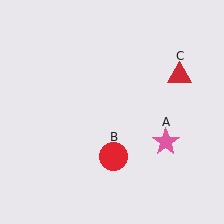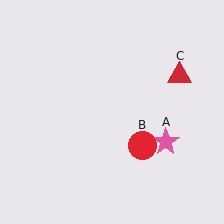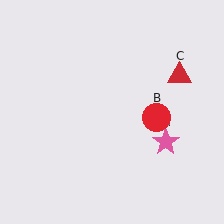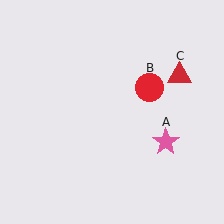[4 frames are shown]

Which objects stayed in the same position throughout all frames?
Pink star (object A) and red triangle (object C) remained stationary.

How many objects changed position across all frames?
1 object changed position: red circle (object B).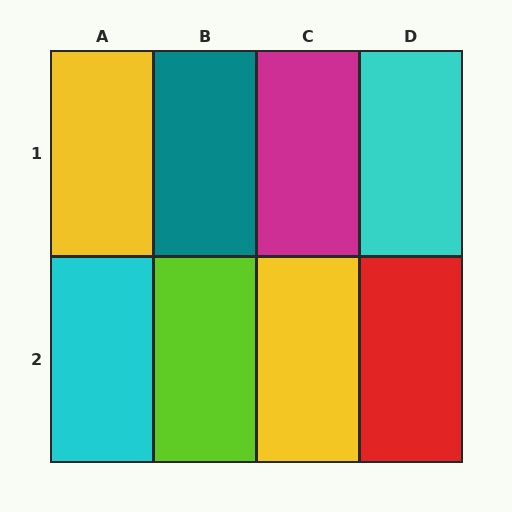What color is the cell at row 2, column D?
Red.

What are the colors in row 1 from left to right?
Yellow, teal, magenta, cyan.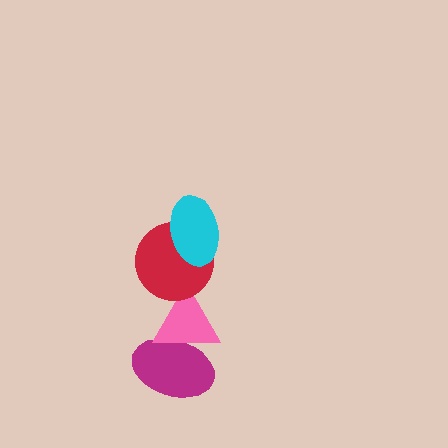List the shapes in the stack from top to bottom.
From top to bottom: the cyan ellipse, the red circle, the pink triangle, the magenta ellipse.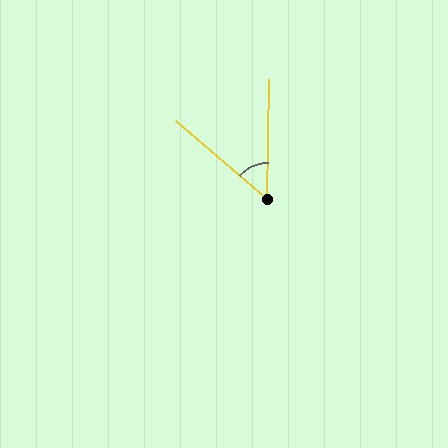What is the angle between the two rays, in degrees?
Approximately 50 degrees.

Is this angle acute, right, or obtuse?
It is acute.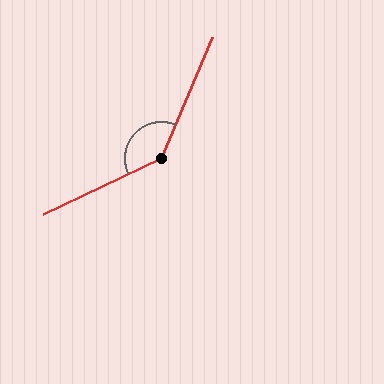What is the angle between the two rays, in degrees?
Approximately 138 degrees.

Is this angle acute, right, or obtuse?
It is obtuse.